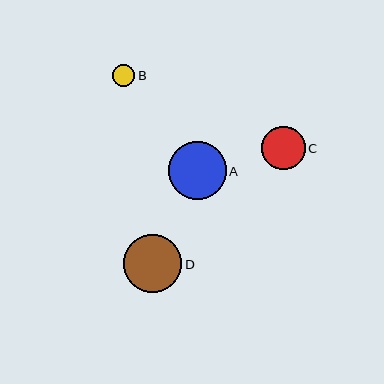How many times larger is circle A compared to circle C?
Circle A is approximately 1.3 times the size of circle C.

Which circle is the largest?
Circle A is the largest with a size of approximately 58 pixels.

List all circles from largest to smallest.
From largest to smallest: A, D, C, B.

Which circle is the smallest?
Circle B is the smallest with a size of approximately 22 pixels.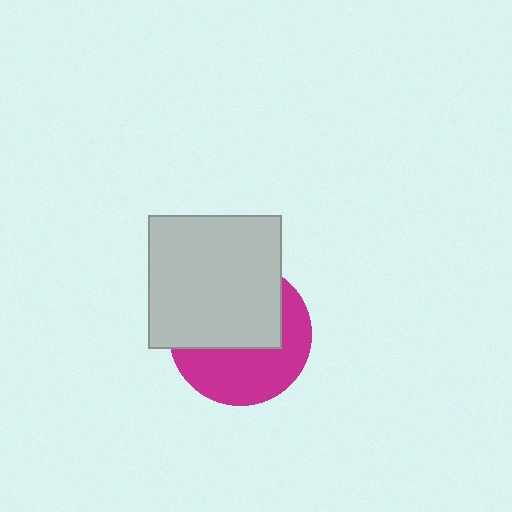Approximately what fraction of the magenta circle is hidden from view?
Roughly 53% of the magenta circle is hidden behind the light gray square.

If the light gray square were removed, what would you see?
You would see the complete magenta circle.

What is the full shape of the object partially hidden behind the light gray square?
The partially hidden object is a magenta circle.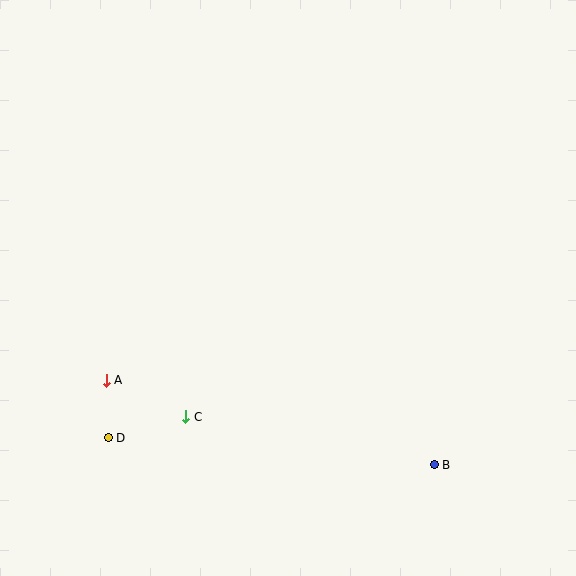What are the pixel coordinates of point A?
Point A is at (106, 380).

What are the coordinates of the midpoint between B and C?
The midpoint between B and C is at (310, 441).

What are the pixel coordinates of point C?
Point C is at (186, 417).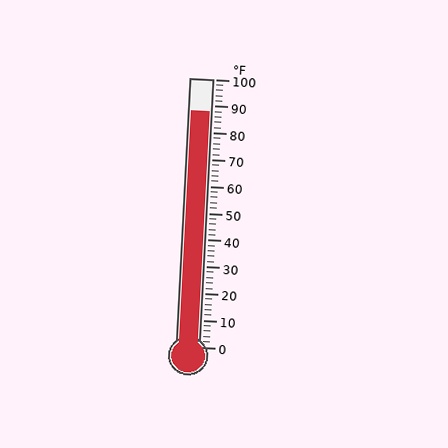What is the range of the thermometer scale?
The thermometer scale ranges from 0°F to 100°F.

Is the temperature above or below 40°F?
The temperature is above 40°F.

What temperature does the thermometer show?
The thermometer shows approximately 88°F.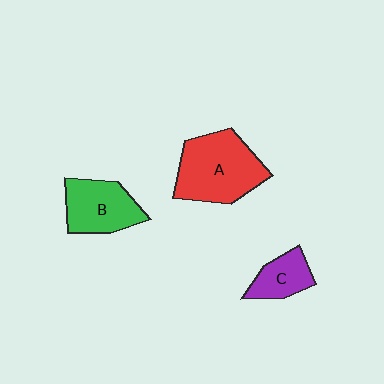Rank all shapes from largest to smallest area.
From largest to smallest: A (red), B (green), C (purple).